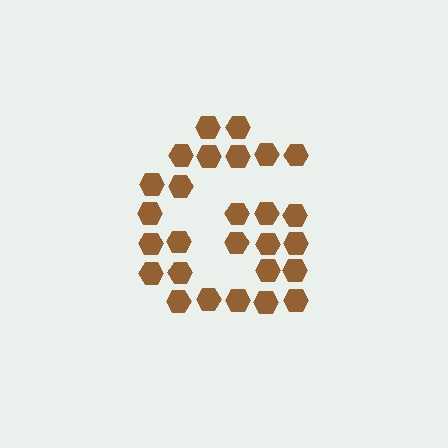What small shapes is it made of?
It is made of small hexagons.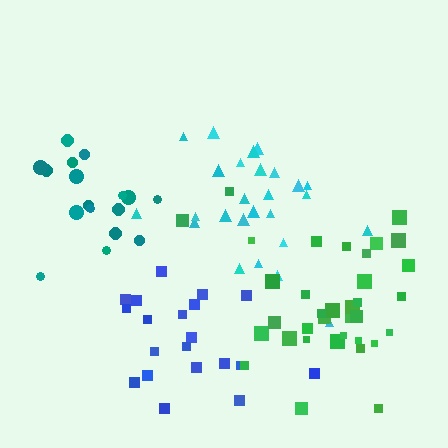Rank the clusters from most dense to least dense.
cyan, green, teal, blue.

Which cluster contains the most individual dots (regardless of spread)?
Green (35).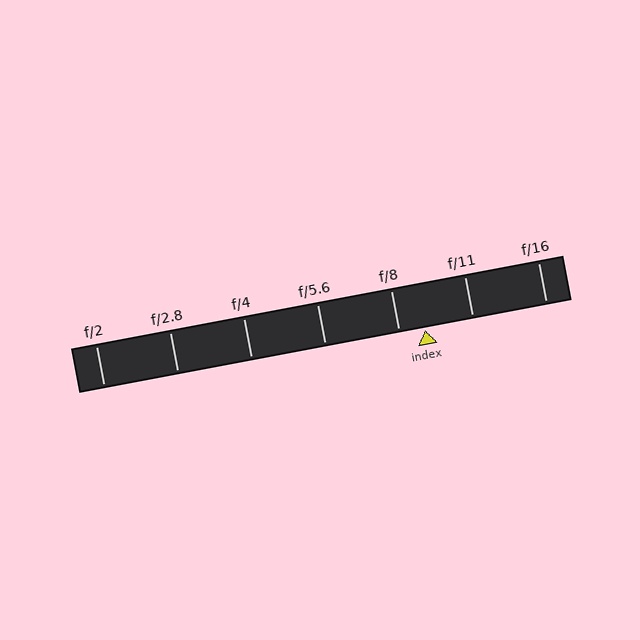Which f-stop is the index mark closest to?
The index mark is closest to f/8.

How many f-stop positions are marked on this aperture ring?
There are 7 f-stop positions marked.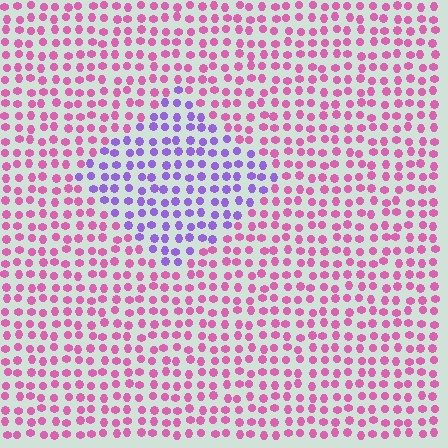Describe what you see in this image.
The image is filled with small pink elements in a uniform arrangement. A diamond-shaped region is visible where the elements are tinted to a slightly different hue, forming a subtle color boundary.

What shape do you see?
I see a diamond.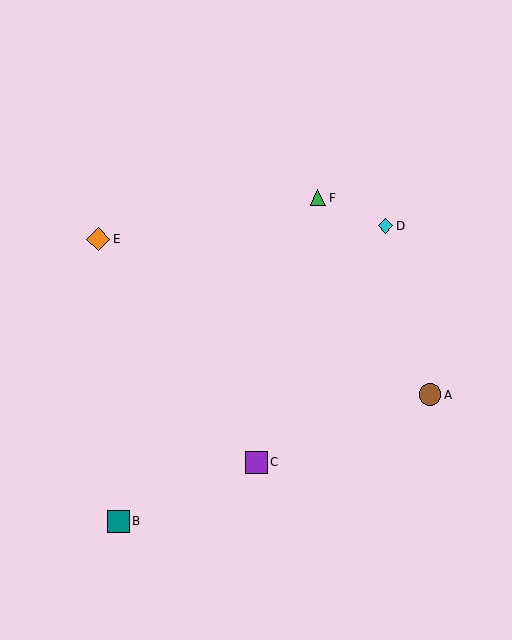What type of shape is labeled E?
Shape E is an orange diamond.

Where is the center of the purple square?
The center of the purple square is at (256, 462).